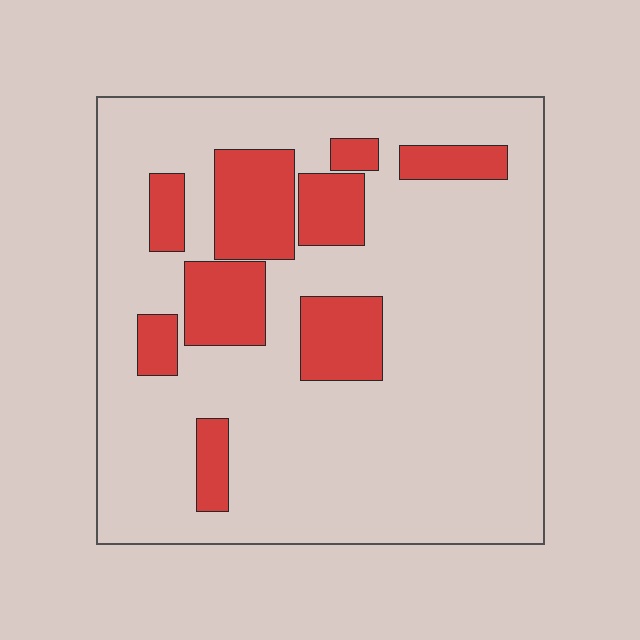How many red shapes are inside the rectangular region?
9.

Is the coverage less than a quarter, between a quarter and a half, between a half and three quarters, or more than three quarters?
Less than a quarter.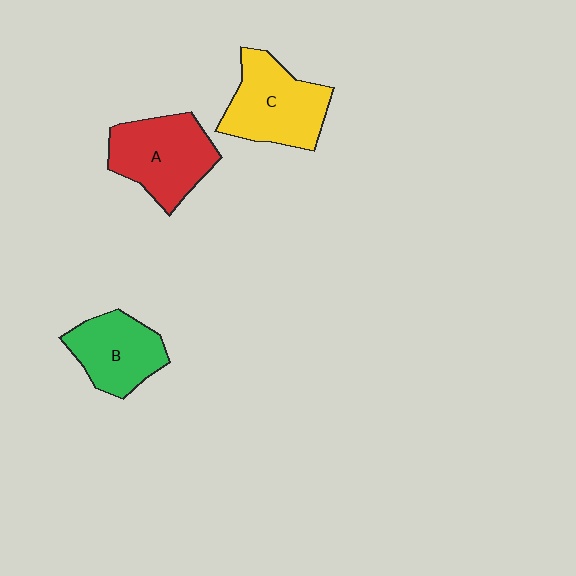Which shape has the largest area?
Shape C (yellow).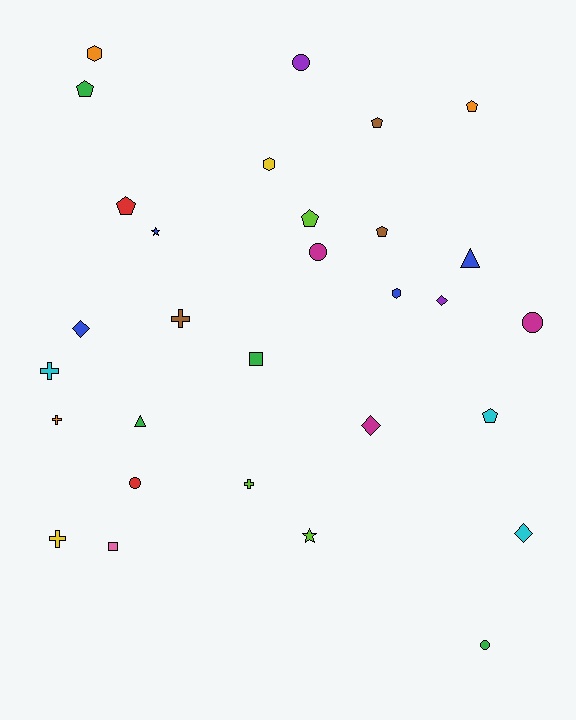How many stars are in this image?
There are 2 stars.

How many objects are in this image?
There are 30 objects.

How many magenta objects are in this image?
There are 3 magenta objects.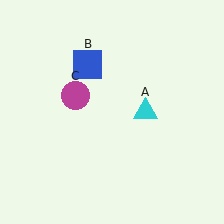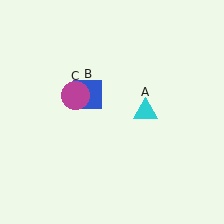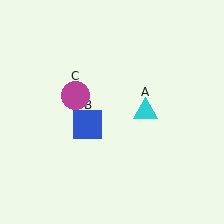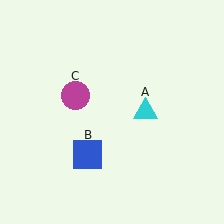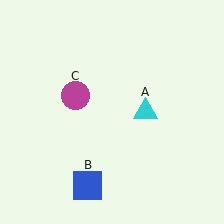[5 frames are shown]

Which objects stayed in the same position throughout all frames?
Cyan triangle (object A) and magenta circle (object C) remained stationary.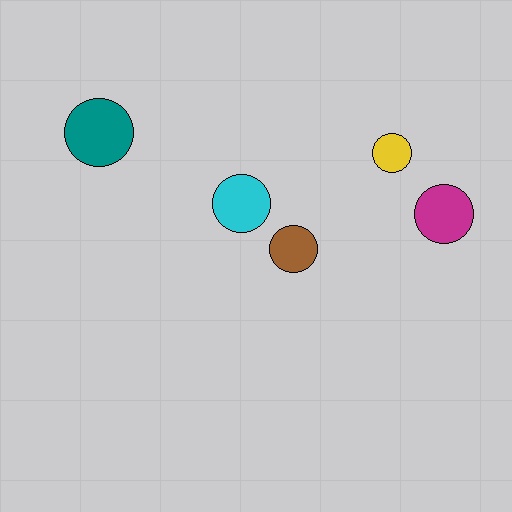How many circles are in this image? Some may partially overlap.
There are 5 circles.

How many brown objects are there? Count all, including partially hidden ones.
There is 1 brown object.